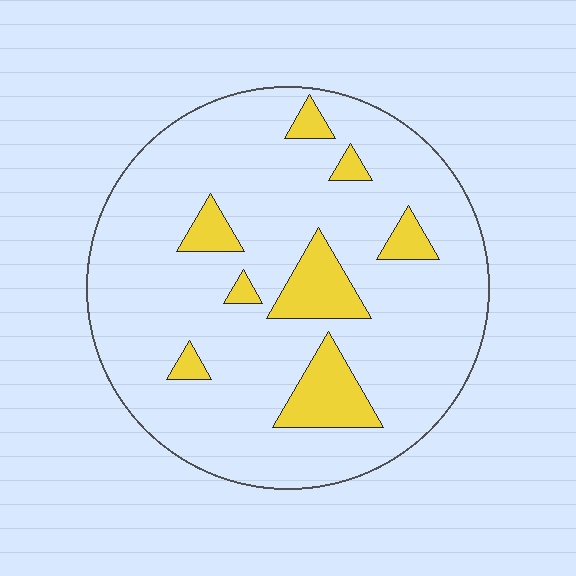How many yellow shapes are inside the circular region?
8.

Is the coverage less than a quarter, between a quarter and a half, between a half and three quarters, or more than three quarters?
Less than a quarter.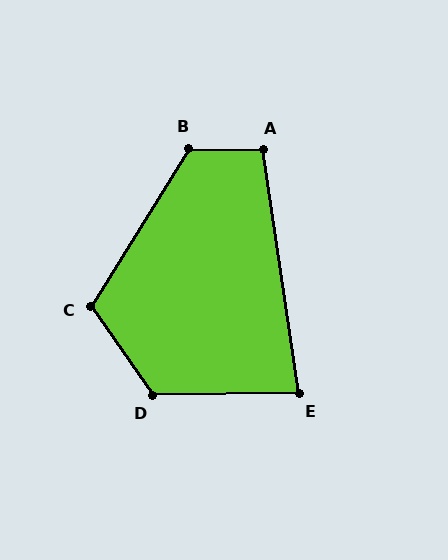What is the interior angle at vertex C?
Approximately 113 degrees (obtuse).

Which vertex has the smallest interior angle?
E, at approximately 83 degrees.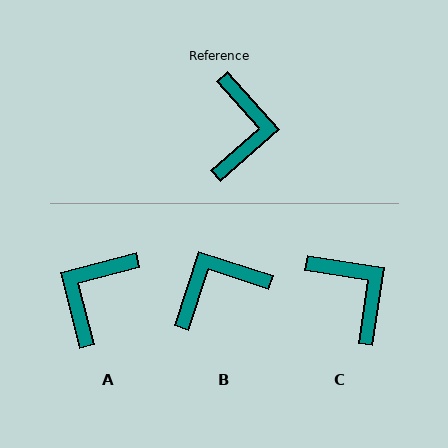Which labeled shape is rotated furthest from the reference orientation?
A, about 153 degrees away.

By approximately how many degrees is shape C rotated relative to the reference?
Approximately 39 degrees counter-clockwise.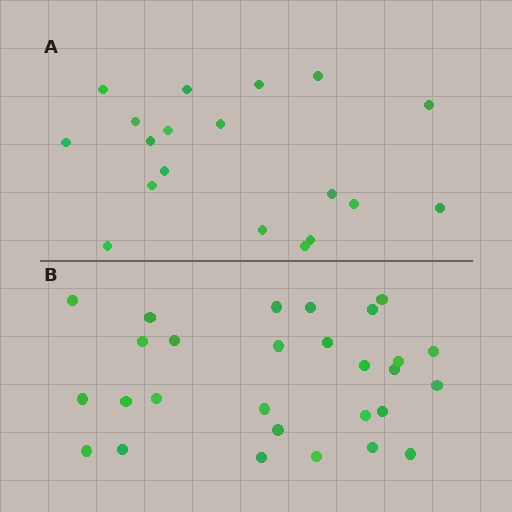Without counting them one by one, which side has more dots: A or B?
Region B (the bottom region) has more dots.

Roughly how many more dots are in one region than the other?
Region B has roughly 8 or so more dots than region A.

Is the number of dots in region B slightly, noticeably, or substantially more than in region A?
Region B has substantially more. The ratio is roughly 1.5 to 1.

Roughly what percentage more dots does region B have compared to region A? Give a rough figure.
About 45% more.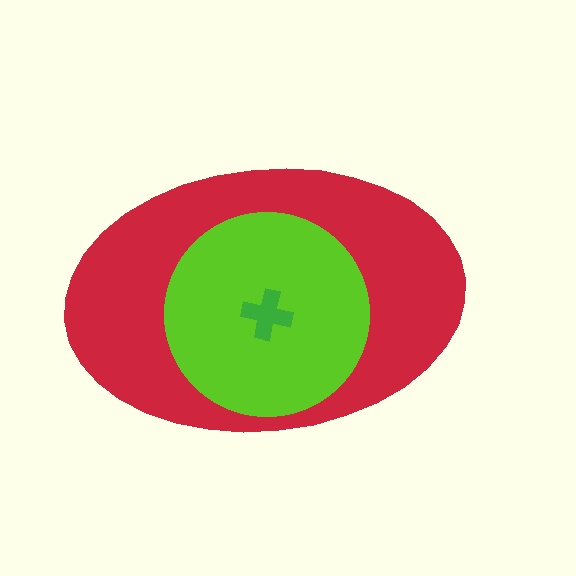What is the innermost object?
The green cross.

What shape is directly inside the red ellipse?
The lime circle.